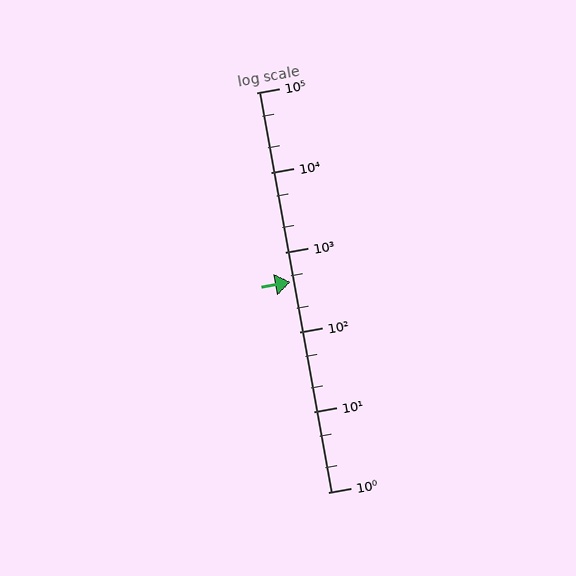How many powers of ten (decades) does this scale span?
The scale spans 5 decades, from 1 to 100000.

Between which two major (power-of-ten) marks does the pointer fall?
The pointer is between 100 and 1000.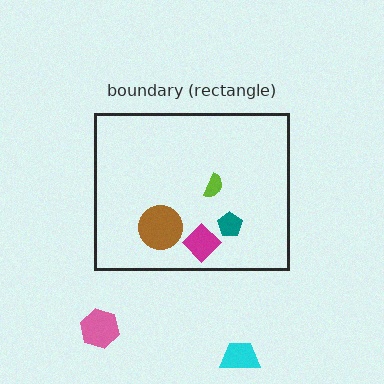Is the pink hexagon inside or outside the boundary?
Outside.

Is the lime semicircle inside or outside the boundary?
Inside.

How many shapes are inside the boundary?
4 inside, 2 outside.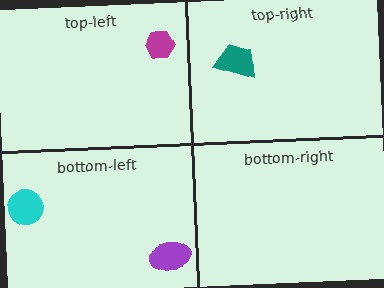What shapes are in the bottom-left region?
The cyan circle, the purple ellipse.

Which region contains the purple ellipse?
The bottom-left region.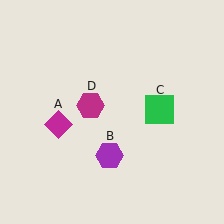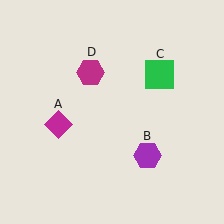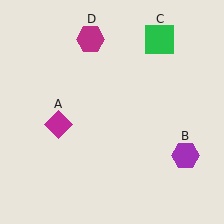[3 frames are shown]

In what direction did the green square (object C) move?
The green square (object C) moved up.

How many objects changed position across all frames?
3 objects changed position: purple hexagon (object B), green square (object C), magenta hexagon (object D).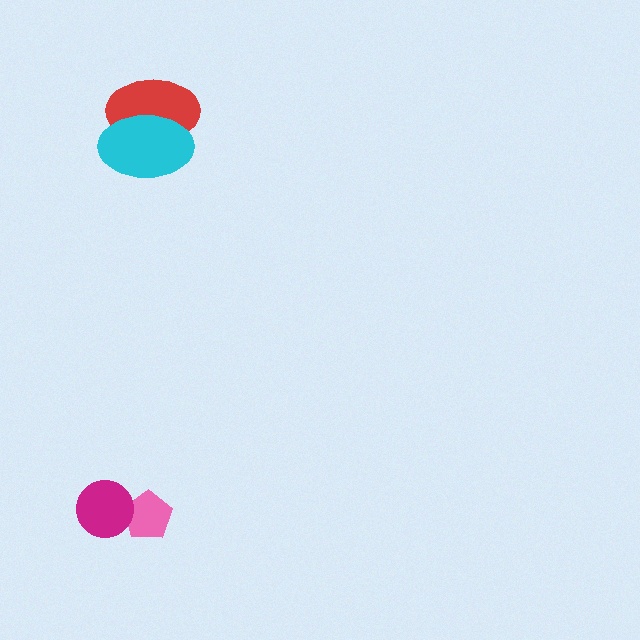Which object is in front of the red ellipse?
The cyan ellipse is in front of the red ellipse.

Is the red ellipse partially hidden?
Yes, it is partially covered by another shape.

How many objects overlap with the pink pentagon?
1 object overlaps with the pink pentagon.